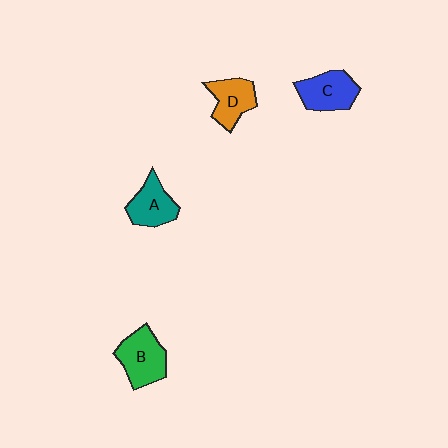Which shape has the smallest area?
Shape D (orange).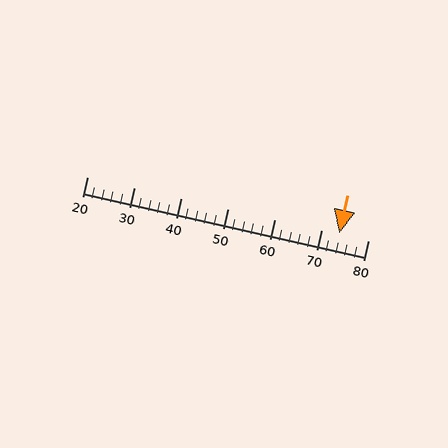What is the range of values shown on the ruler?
The ruler shows values from 20 to 80.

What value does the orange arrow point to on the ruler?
The orange arrow points to approximately 74.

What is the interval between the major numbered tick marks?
The major tick marks are spaced 10 units apart.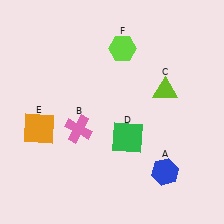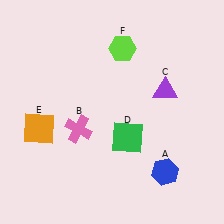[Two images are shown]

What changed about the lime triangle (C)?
In Image 1, C is lime. In Image 2, it changed to purple.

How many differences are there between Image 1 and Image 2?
There is 1 difference between the two images.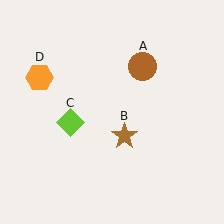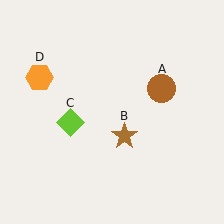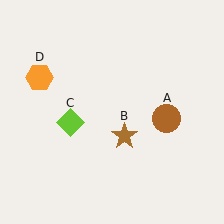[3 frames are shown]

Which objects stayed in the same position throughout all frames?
Brown star (object B) and lime diamond (object C) and orange hexagon (object D) remained stationary.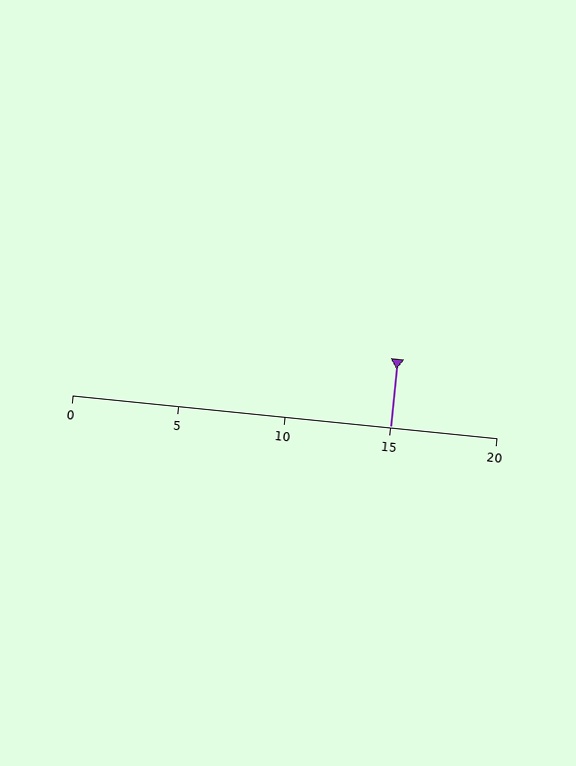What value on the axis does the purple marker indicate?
The marker indicates approximately 15.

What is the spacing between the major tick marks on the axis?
The major ticks are spaced 5 apart.